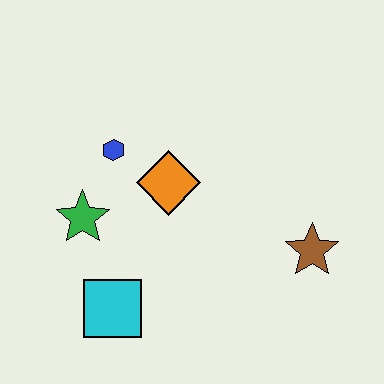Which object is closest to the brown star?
The orange diamond is closest to the brown star.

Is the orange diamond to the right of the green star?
Yes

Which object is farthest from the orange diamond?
The brown star is farthest from the orange diamond.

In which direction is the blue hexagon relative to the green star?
The blue hexagon is above the green star.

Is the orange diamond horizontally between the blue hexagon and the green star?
No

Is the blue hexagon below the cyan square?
No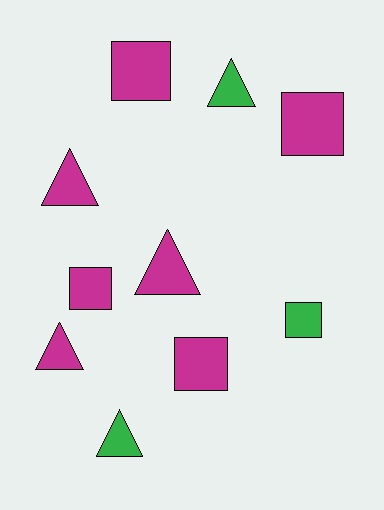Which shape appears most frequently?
Triangle, with 5 objects.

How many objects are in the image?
There are 10 objects.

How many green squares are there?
There is 1 green square.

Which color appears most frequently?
Magenta, with 7 objects.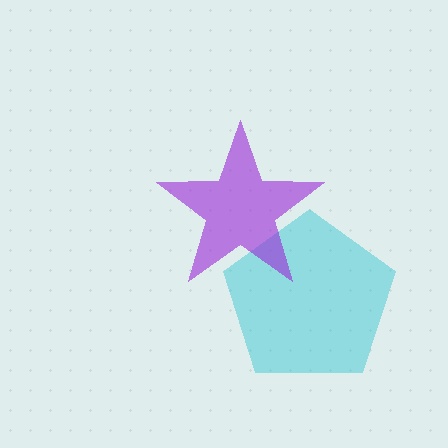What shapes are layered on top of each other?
The layered shapes are: a cyan pentagon, a purple star.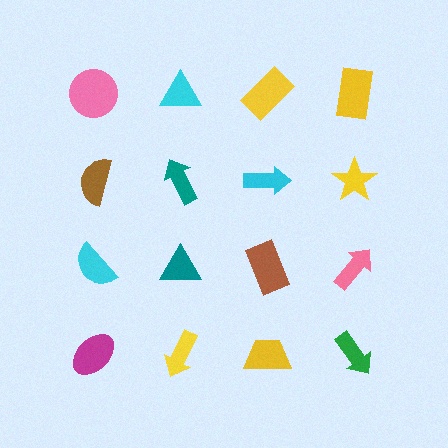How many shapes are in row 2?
4 shapes.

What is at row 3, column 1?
A cyan semicircle.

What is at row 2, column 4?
A yellow star.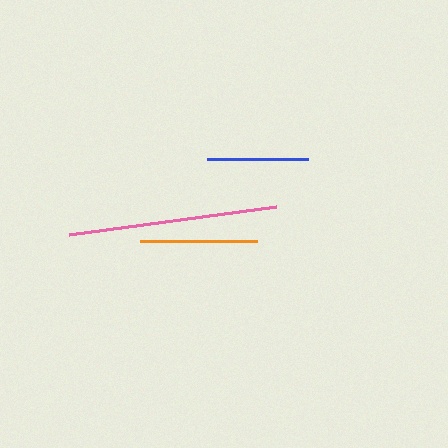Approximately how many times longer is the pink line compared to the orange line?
The pink line is approximately 1.8 times the length of the orange line.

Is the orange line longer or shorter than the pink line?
The pink line is longer than the orange line.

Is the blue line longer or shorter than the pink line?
The pink line is longer than the blue line.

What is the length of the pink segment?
The pink segment is approximately 208 pixels long.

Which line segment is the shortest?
The blue line is the shortest at approximately 101 pixels.